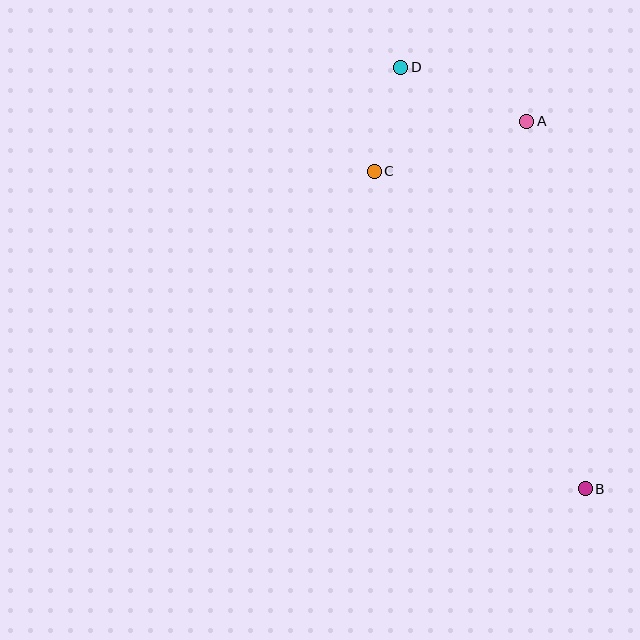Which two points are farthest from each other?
Points B and D are farthest from each other.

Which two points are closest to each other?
Points C and D are closest to each other.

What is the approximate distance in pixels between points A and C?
The distance between A and C is approximately 161 pixels.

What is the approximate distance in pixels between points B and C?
The distance between B and C is approximately 381 pixels.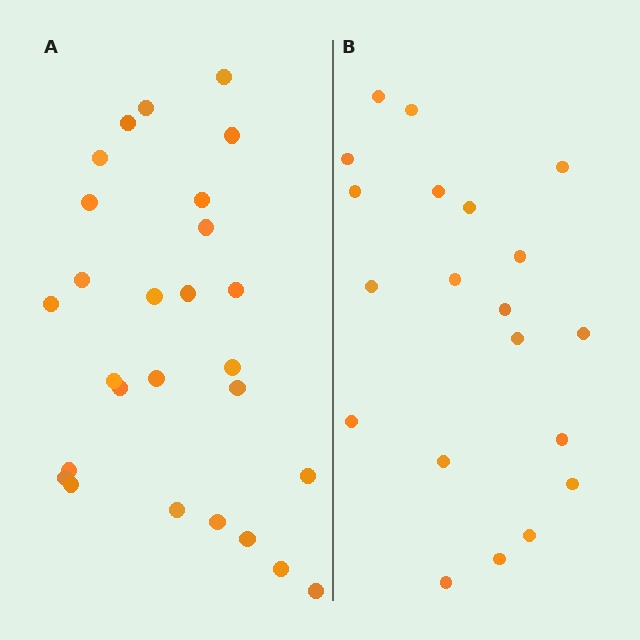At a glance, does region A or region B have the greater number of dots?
Region A (the left region) has more dots.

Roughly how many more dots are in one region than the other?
Region A has roughly 8 or so more dots than region B.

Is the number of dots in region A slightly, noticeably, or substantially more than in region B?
Region A has noticeably more, but not dramatically so. The ratio is roughly 1.4 to 1.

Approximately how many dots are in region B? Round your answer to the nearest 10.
About 20 dots.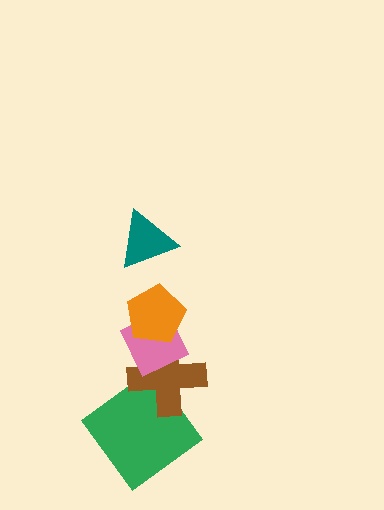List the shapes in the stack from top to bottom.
From top to bottom: the teal triangle, the orange pentagon, the pink diamond, the brown cross, the green diamond.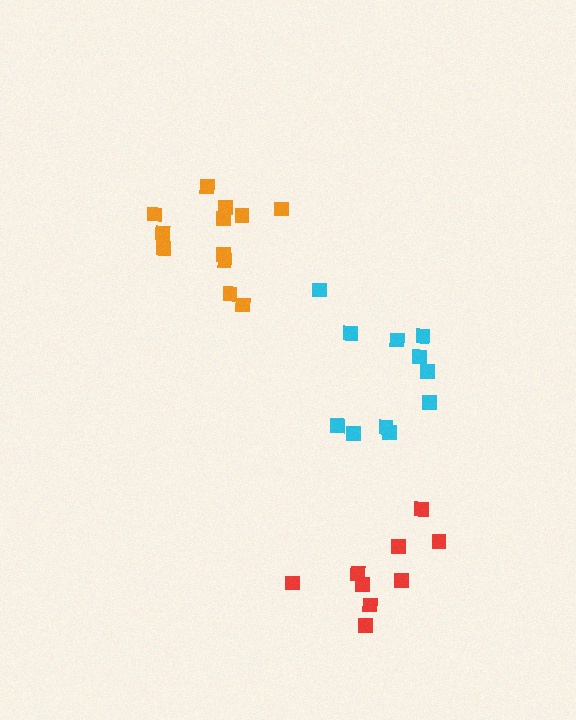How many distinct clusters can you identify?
There are 3 distinct clusters.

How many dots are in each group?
Group 1: 11 dots, Group 2: 12 dots, Group 3: 9 dots (32 total).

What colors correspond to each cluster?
The clusters are colored: cyan, orange, red.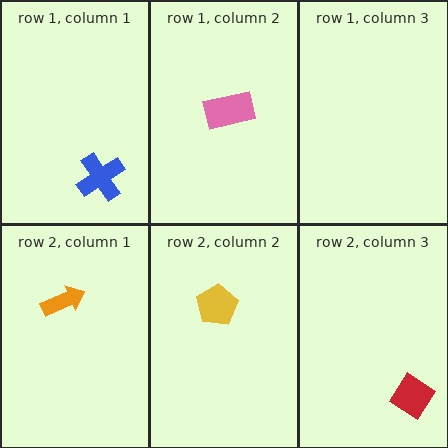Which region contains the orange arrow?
The row 2, column 1 region.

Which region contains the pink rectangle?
The row 1, column 2 region.